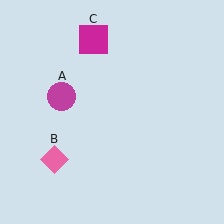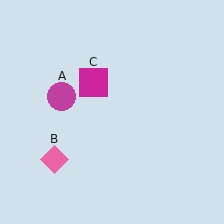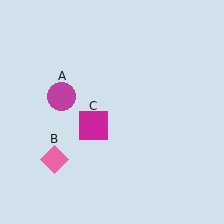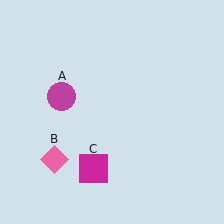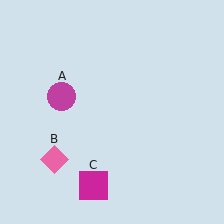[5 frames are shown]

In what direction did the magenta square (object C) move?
The magenta square (object C) moved down.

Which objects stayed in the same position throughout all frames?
Magenta circle (object A) and pink diamond (object B) remained stationary.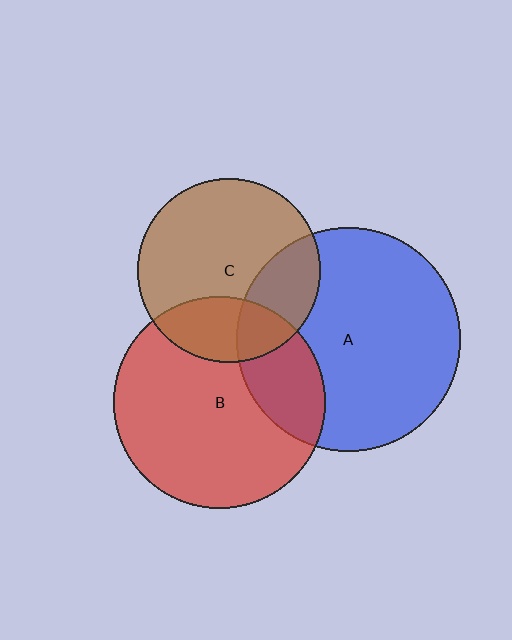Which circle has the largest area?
Circle A (blue).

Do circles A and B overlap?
Yes.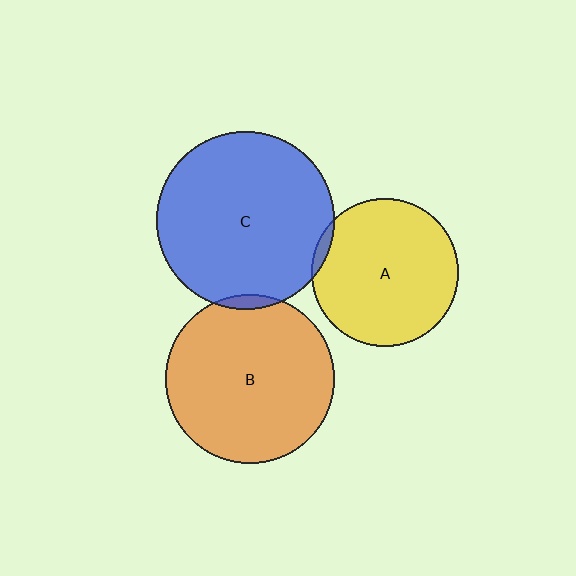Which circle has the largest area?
Circle C (blue).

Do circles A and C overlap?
Yes.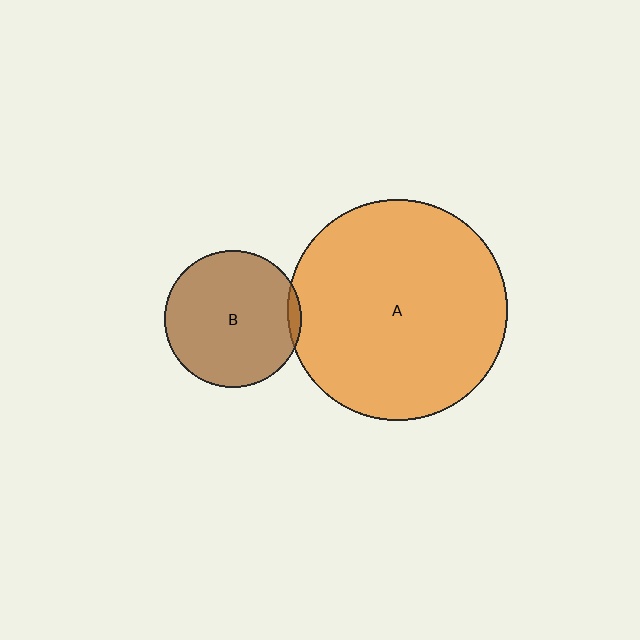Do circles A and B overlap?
Yes.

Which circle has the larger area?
Circle A (orange).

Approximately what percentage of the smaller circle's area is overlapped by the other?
Approximately 5%.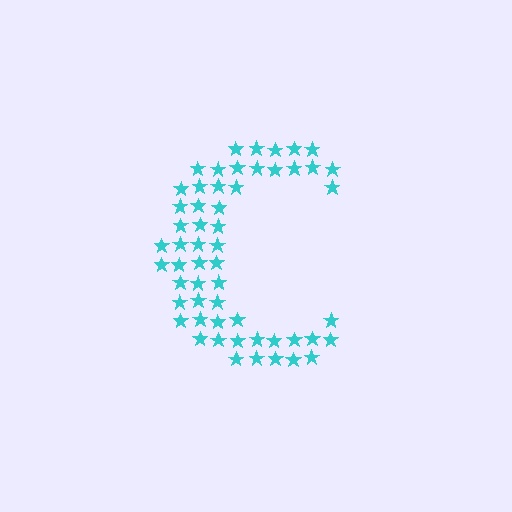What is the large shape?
The large shape is the letter C.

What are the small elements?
The small elements are stars.